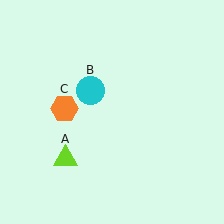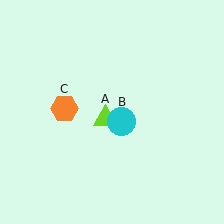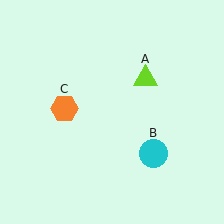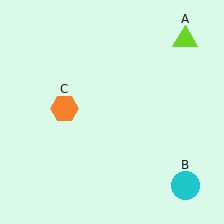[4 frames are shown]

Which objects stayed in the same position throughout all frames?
Orange hexagon (object C) remained stationary.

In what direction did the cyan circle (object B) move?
The cyan circle (object B) moved down and to the right.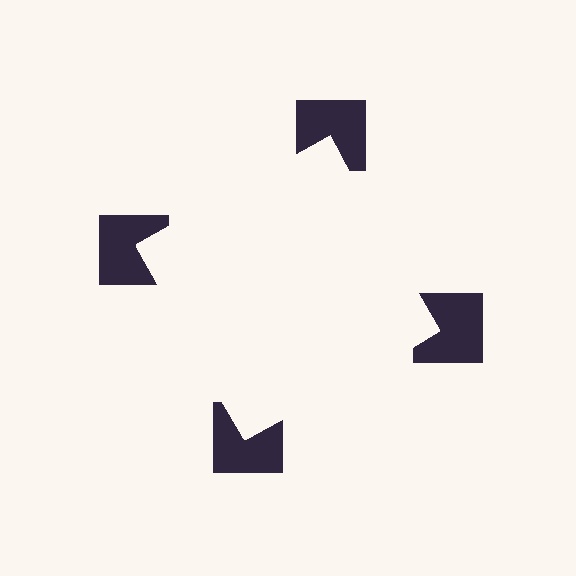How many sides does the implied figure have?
4 sides.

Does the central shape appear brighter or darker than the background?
It typically appears slightly brighter than the background, even though no actual brightness change is drawn.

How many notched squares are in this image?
There are 4 — one at each vertex of the illusory square.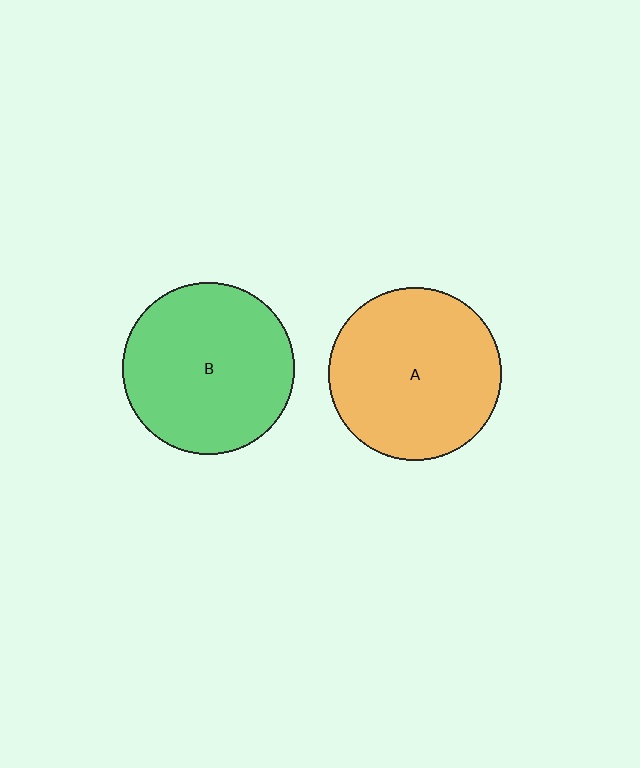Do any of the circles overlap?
No, none of the circles overlap.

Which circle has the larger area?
Circle A (orange).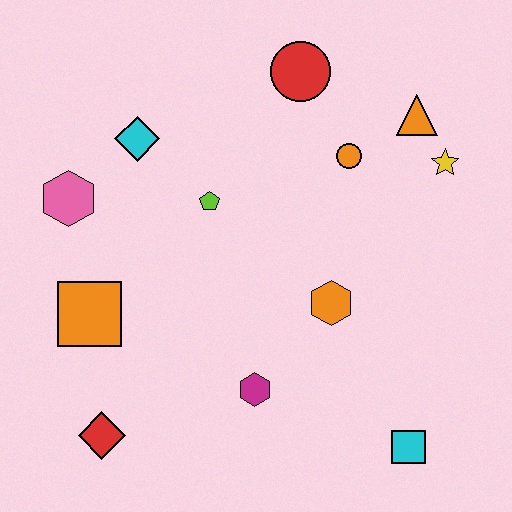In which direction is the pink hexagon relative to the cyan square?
The pink hexagon is to the left of the cyan square.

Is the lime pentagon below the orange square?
No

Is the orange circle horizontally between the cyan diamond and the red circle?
No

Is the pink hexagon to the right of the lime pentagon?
No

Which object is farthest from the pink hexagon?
The cyan square is farthest from the pink hexagon.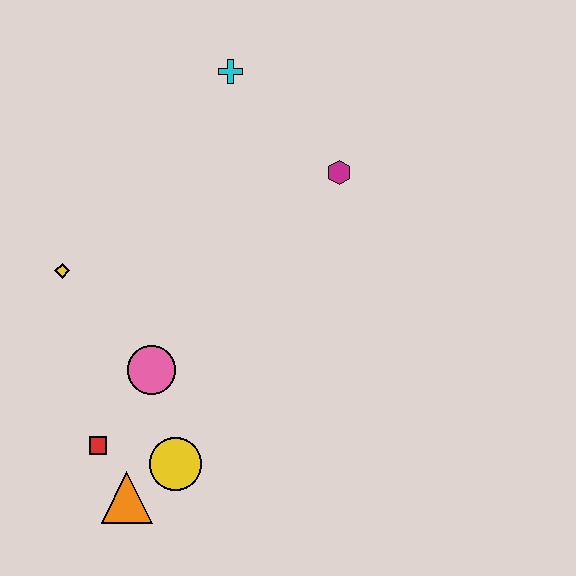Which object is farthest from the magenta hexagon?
The orange triangle is farthest from the magenta hexagon.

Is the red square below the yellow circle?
No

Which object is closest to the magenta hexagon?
The cyan cross is closest to the magenta hexagon.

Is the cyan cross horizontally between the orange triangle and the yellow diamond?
No